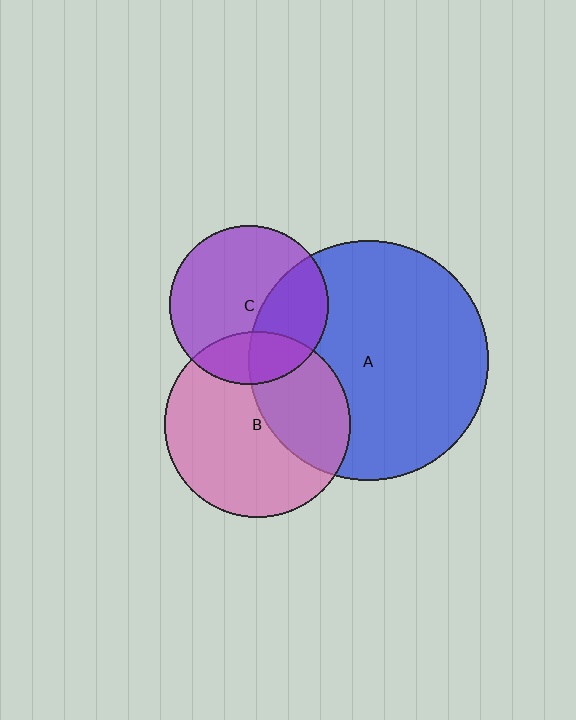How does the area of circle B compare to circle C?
Approximately 1.4 times.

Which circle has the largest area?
Circle A (blue).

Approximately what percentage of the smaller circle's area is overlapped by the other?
Approximately 25%.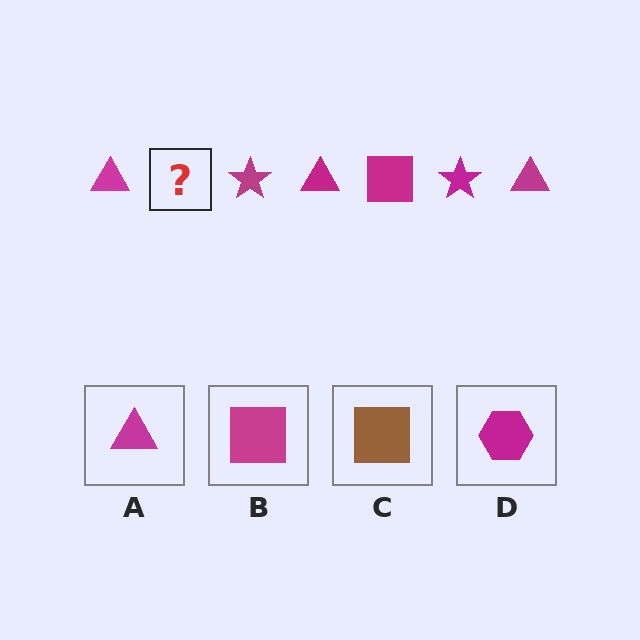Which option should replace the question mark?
Option B.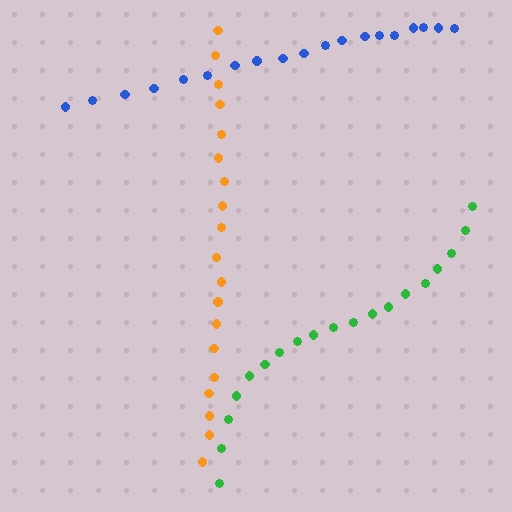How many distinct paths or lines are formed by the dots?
There are 3 distinct paths.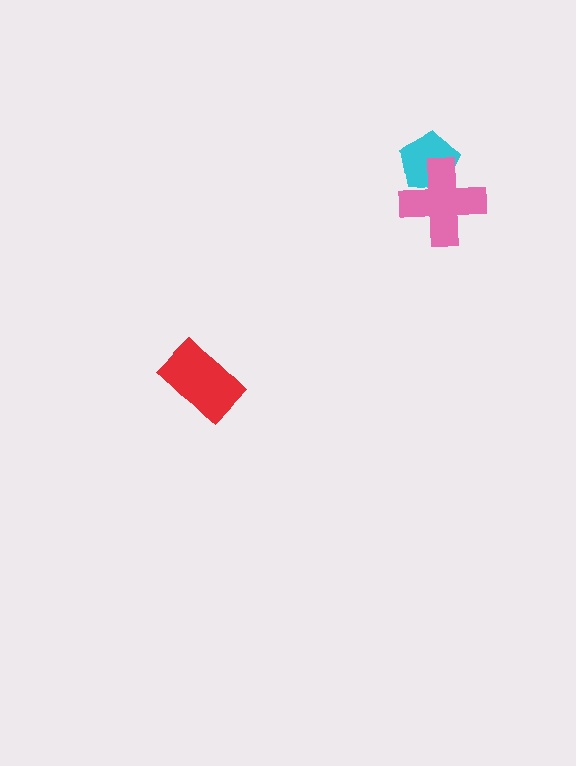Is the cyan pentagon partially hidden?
Yes, it is partially covered by another shape.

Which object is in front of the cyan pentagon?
The pink cross is in front of the cyan pentagon.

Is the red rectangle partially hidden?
No, no other shape covers it.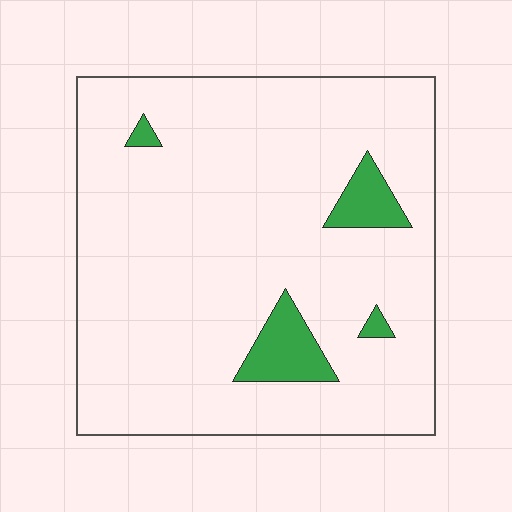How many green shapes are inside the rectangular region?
4.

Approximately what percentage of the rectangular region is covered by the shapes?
Approximately 10%.